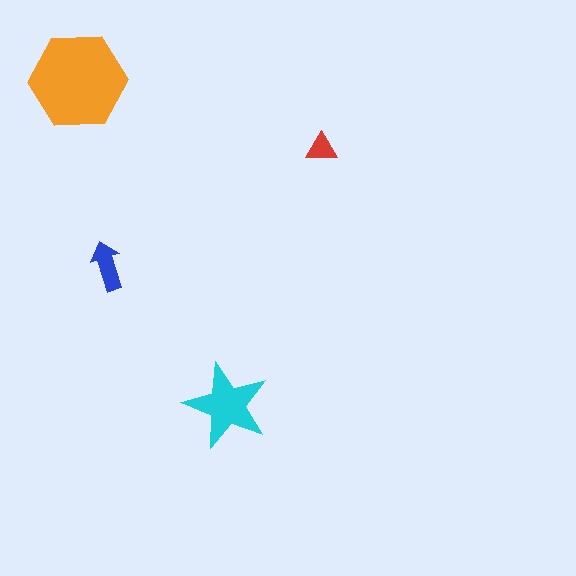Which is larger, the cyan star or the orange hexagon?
The orange hexagon.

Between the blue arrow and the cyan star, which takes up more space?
The cyan star.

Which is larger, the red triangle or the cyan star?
The cyan star.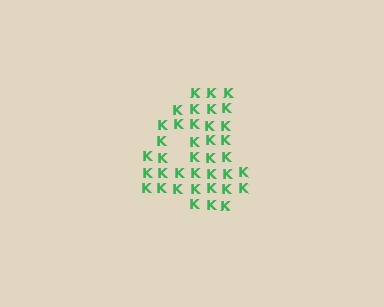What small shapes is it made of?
It is made of small letter K's.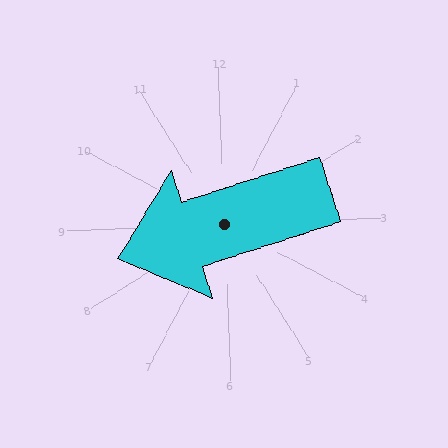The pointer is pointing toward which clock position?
Roughly 8 o'clock.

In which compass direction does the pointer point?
West.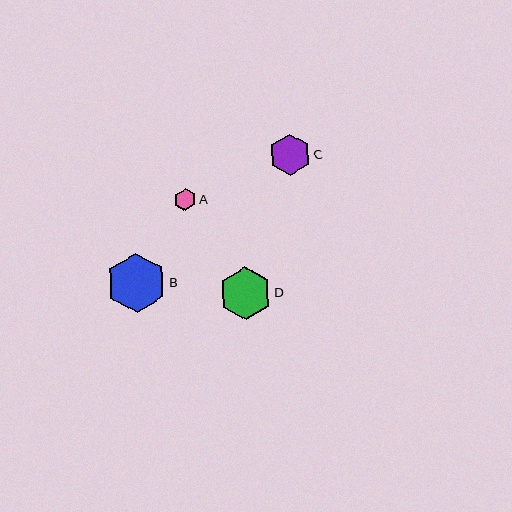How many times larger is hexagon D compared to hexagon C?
Hexagon D is approximately 1.3 times the size of hexagon C.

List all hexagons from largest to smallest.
From largest to smallest: B, D, C, A.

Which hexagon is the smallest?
Hexagon A is the smallest with a size of approximately 22 pixels.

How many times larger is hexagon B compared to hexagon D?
Hexagon B is approximately 1.1 times the size of hexagon D.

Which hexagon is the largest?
Hexagon B is the largest with a size of approximately 59 pixels.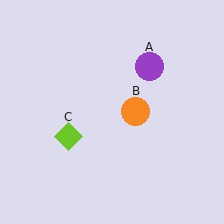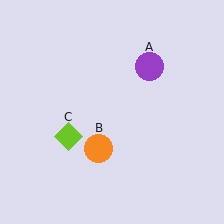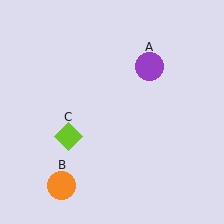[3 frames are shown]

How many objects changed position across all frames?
1 object changed position: orange circle (object B).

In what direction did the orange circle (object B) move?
The orange circle (object B) moved down and to the left.